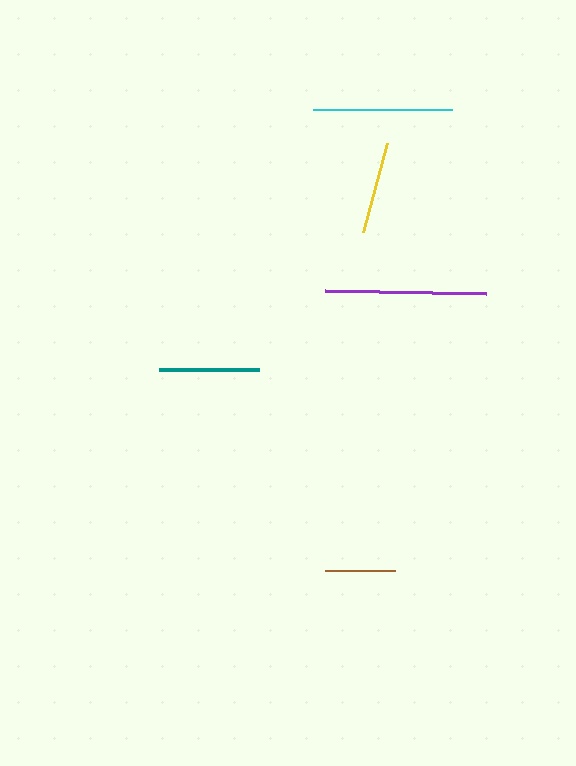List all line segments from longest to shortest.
From longest to shortest: purple, cyan, teal, yellow, brown.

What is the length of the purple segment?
The purple segment is approximately 160 pixels long.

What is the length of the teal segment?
The teal segment is approximately 99 pixels long.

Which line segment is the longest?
The purple line is the longest at approximately 160 pixels.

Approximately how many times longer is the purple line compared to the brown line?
The purple line is approximately 2.3 times the length of the brown line.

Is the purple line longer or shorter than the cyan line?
The purple line is longer than the cyan line.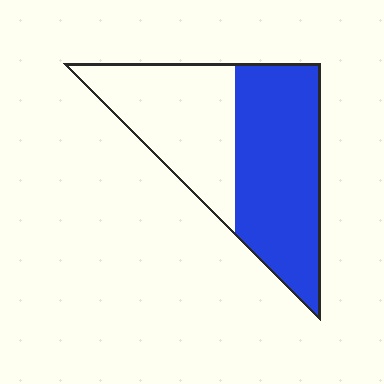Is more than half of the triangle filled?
Yes.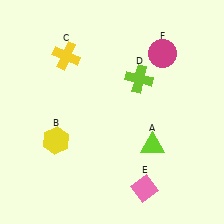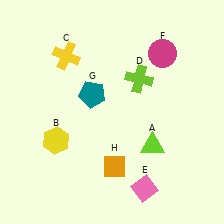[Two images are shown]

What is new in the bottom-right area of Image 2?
An orange diamond (H) was added in the bottom-right area of Image 2.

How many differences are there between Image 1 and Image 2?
There are 2 differences between the two images.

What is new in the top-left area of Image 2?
A teal pentagon (G) was added in the top-left area of Image 2.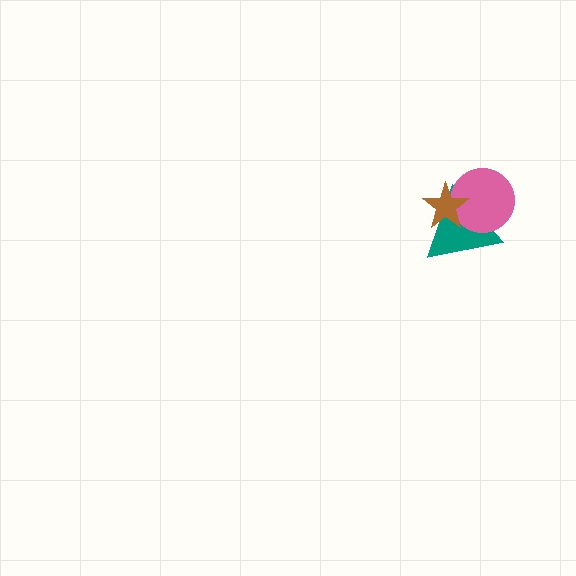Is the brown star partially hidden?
No, no other shape covers it.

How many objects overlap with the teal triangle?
2 objects overlap with the teal triangle.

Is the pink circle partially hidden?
Yes, it is partially covered by another shape.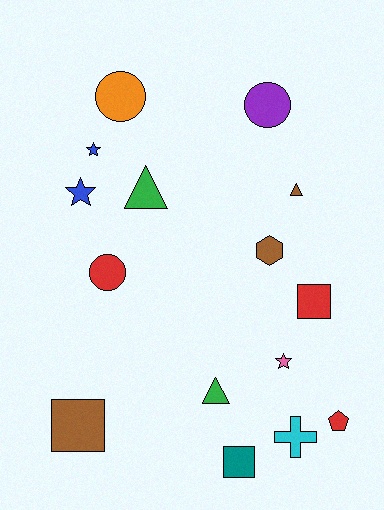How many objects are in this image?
There are 15 objects.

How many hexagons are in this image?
There is 1 hexagon.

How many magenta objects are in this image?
There are no magenta objects.